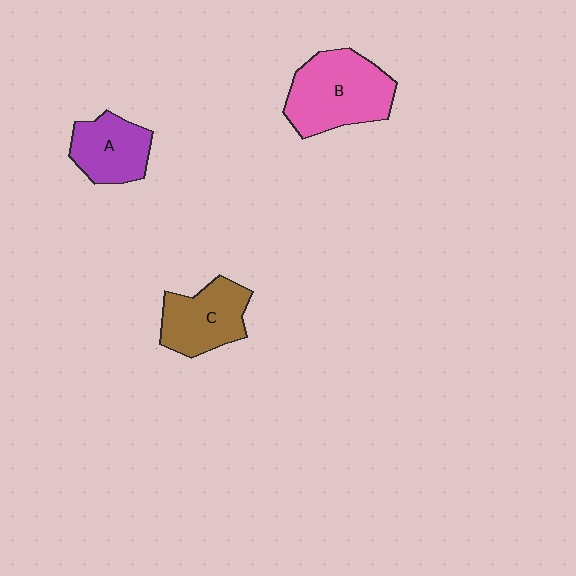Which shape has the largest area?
Shape B (pink).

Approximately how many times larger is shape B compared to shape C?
Approximately 1.4 times.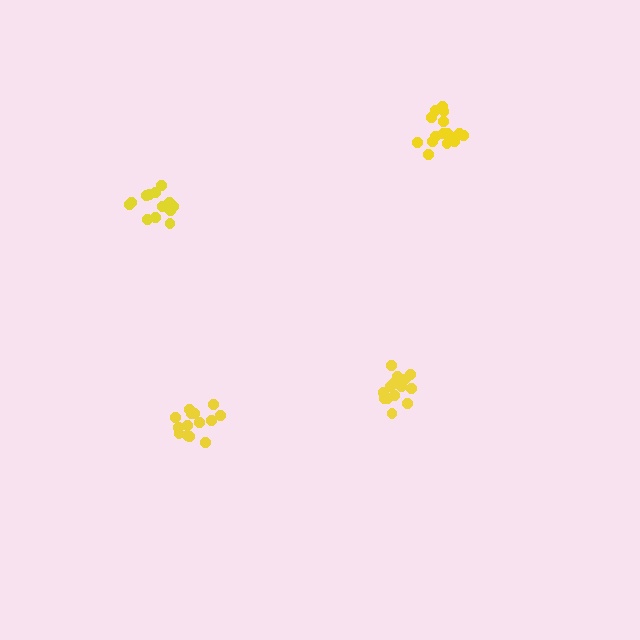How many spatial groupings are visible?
There are 4 spatial groupings.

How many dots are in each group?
Group 1: 14 dots, Group 2: 14 dots, Group 3: 16 dots, Group 4: 13 dots (57 total).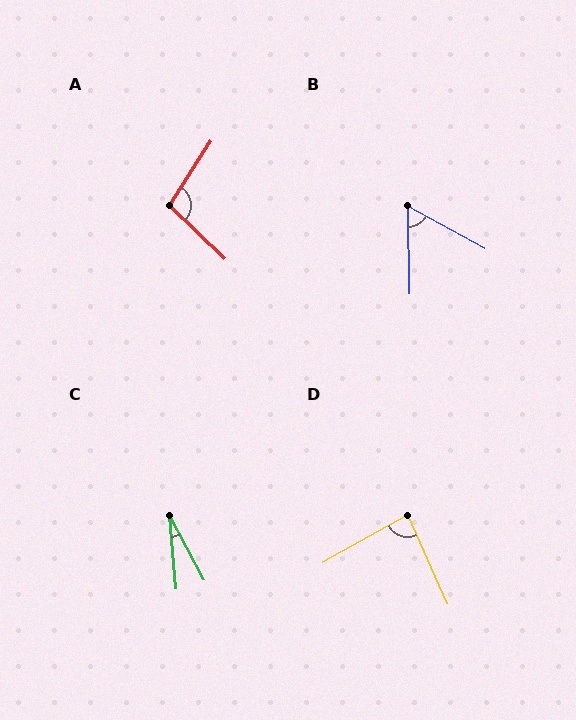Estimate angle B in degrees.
Approximately 60 degrees.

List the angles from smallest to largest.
C (23°), B (60°), D (85°), A (102°).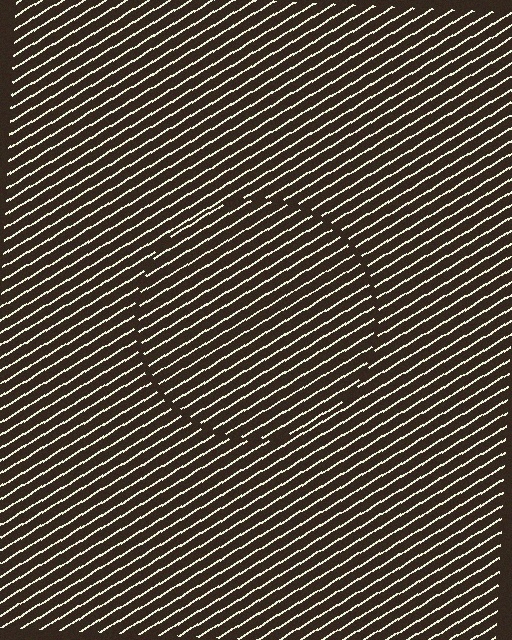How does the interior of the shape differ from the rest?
The interior of the shape contains the same grating, shifted by half a period — the contour is defined by the phase discontinuity where line-ends from the inner and outer gratings abut.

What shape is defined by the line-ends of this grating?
An illusory circle. The interior of the shape contains the same grating, shifted by half a period — the contour is defined by the phase discontinuity where line-ends from the inner and outer gratings abut.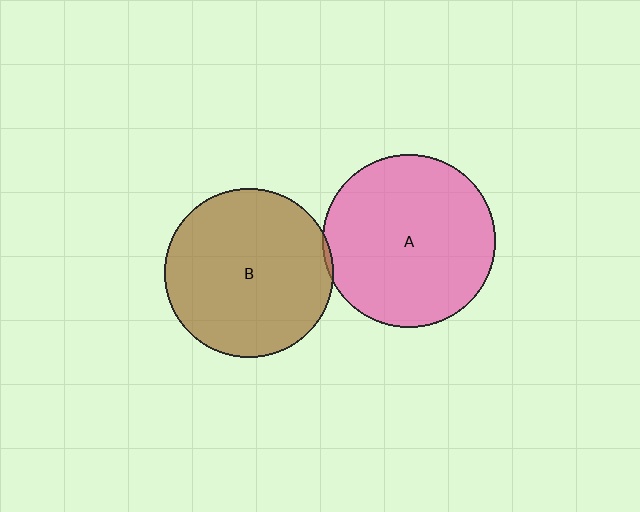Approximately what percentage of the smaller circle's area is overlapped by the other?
Approximately 5%.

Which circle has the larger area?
Circle A (pink).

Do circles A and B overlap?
Yes.